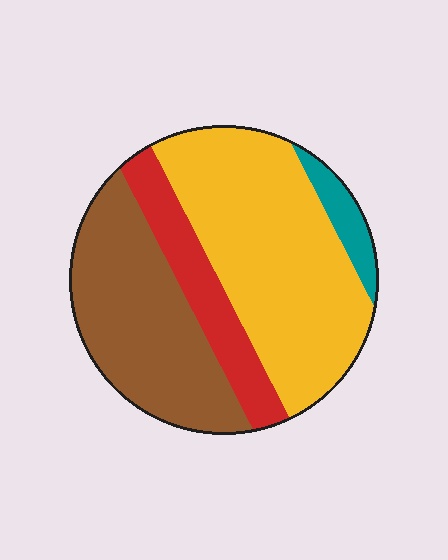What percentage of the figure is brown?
Brown takes up between a sixth and a third of the figure.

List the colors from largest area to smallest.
From largest to smallest: yellow, brown, red, teal.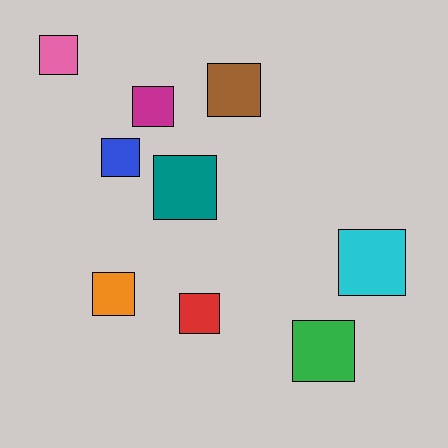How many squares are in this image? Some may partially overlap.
There are 9 squares.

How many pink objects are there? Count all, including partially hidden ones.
There is 1 pink object.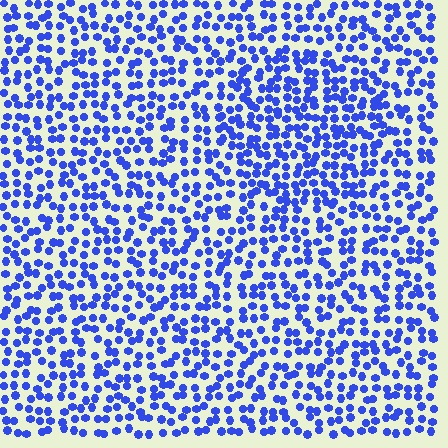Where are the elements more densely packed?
The elements are more densely packed inside the circle boundary.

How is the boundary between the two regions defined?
The boundary is defined by a change in element density (approximately 1.4x ratio). All elements are the same color, size, and shape.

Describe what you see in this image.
The image contains small blue elements arranged at two different densities. A circle-shaped region is visible where the elements are more densely packed than the surrounding area.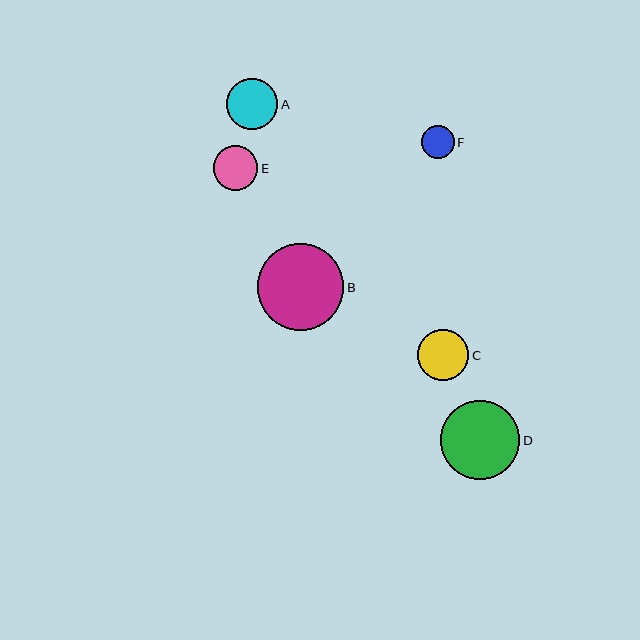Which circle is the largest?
Circle B is the largest with a size of approximately 87 pixels.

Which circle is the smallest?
Circle F is the smallest with a size of approximately 33 pixels.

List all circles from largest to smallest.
From largest to smallest: B, D, A, C, E, F.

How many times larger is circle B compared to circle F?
Circle B is approximately 2.7 times the size of circle F.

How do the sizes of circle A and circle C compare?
Circle A and circle C are approximately the same size.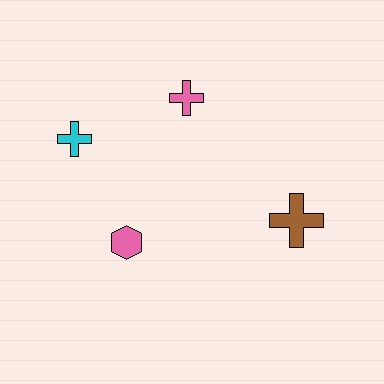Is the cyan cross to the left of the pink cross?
Yes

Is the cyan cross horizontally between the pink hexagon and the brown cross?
No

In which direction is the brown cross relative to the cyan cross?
The brown cross is to the right of the cyan cross.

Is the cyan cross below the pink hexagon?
No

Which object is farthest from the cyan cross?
The brown cross is farthest from the cyan cross.